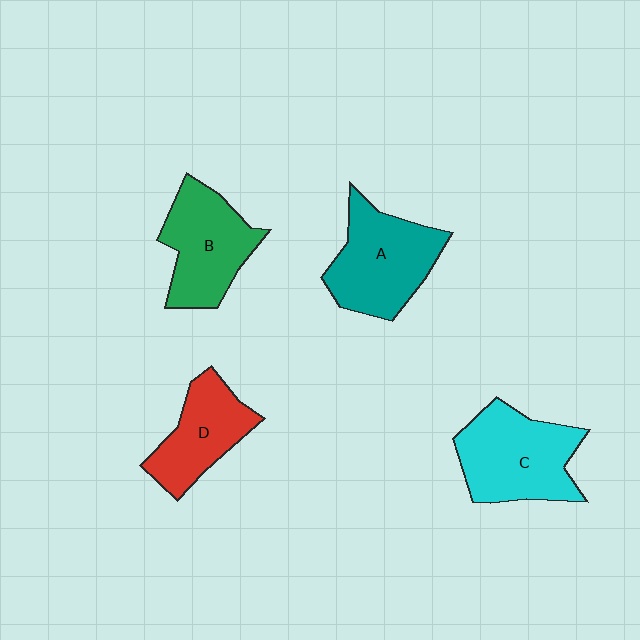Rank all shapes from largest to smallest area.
From largest to smallest: C (cyan), A (teal), B (green), D (red).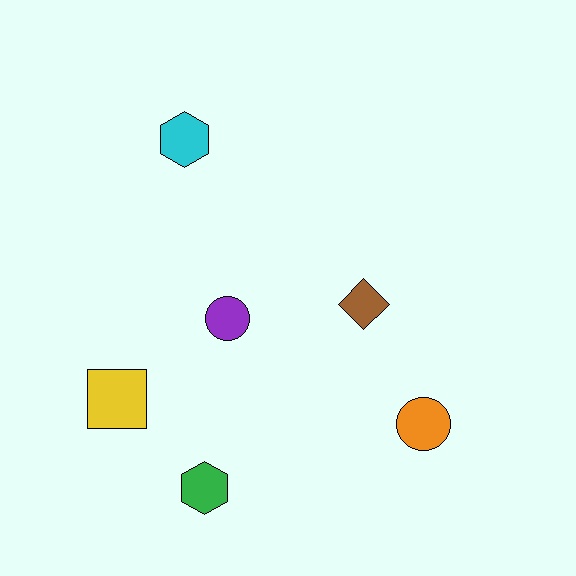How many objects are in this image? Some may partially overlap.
There are 6 objects.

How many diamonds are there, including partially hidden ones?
There is 1 diamond.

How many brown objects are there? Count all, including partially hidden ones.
There is 1 brown object.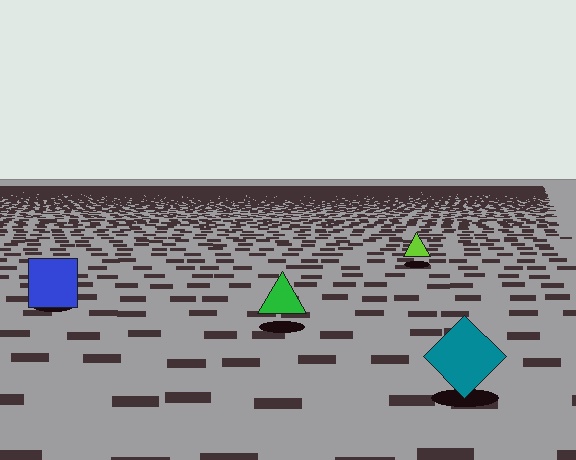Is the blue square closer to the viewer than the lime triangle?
Yes. The blue square is closer — you can tell from the texture gradient: the ground texture is coarser near it.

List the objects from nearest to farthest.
From nearest to farthest: the teal diamond, the green triangle, the blue square, the lime triangle.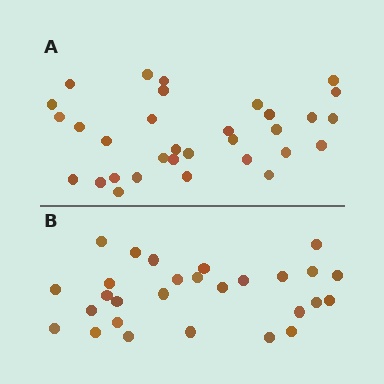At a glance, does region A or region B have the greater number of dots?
Region A (the top region) has more dots.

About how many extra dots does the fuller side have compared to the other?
Region A has about 4 more dots than region B.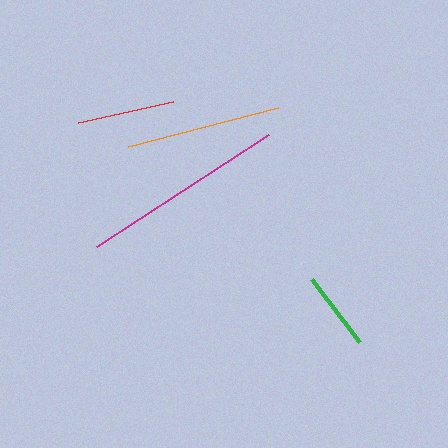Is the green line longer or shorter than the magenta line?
The magenta line is longer than the green line.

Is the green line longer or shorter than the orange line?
The orange line is longer than the green line.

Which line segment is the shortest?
The green line is the shortest at approximately 79 pixels.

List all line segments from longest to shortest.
From longest to shortest: magenta, orange, red, green.